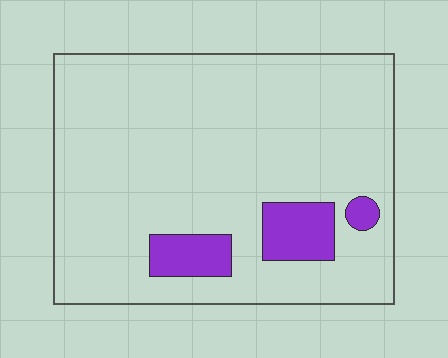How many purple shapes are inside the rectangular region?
3.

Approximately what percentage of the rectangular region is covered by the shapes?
Approximately 10%.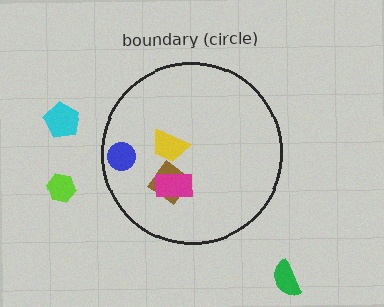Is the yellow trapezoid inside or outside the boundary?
Inside.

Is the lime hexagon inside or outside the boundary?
Outside.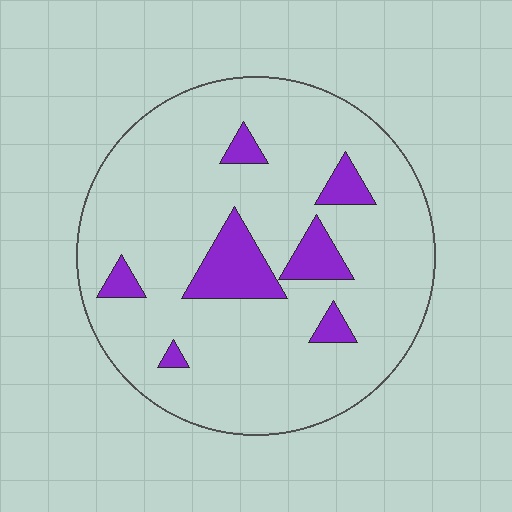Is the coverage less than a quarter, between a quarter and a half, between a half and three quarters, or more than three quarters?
Less than a quarter.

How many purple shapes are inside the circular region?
7.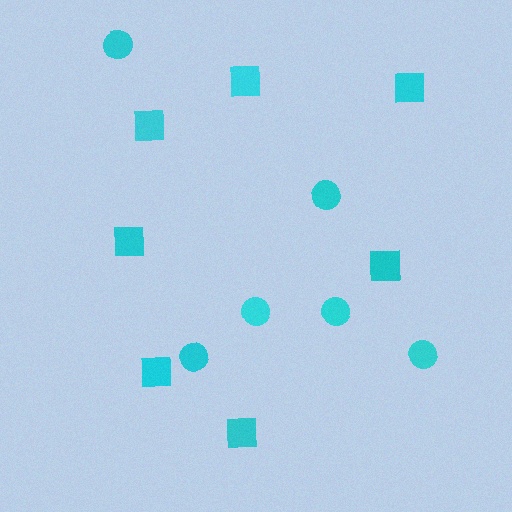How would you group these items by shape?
There are 2 groups: one group of squares (7) and one group of circles (6).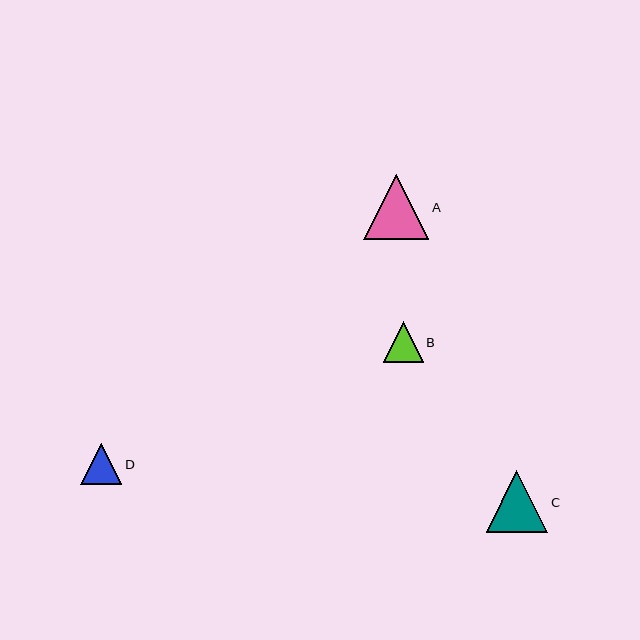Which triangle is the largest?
Triangle A is the largest with a size of approximately 65 pixels.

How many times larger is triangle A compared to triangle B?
Triangle A is approximately 1.6 times the size of triangle B.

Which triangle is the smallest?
Triangle B is the smallest with a size of approximately 40 pixels.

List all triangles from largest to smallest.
From largest to smallest: A, C, D, B.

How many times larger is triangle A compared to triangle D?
Triangle A is approximately 1.6 times the size of triangle D.